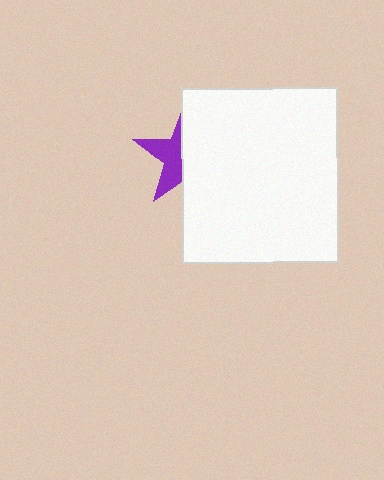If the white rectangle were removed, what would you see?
You would see the complete purple star.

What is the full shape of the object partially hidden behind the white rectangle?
The partially hidden object is a purple star.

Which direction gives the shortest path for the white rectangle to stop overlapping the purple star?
Moving right gives the shortest separation.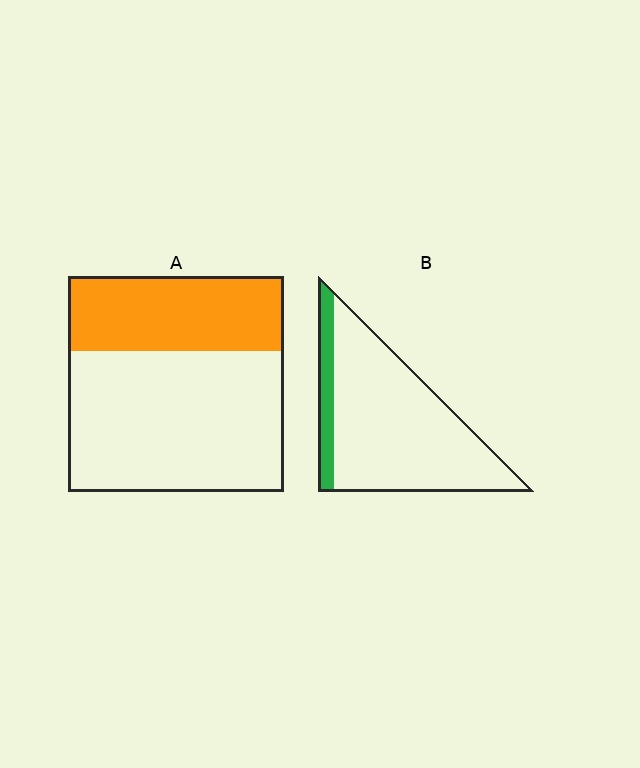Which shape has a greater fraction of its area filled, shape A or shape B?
Shape A.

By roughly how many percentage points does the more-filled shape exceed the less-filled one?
By roughly 20 percentage points (A over B).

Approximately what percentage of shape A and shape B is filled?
A is approximately 35% and B is approximately 15%.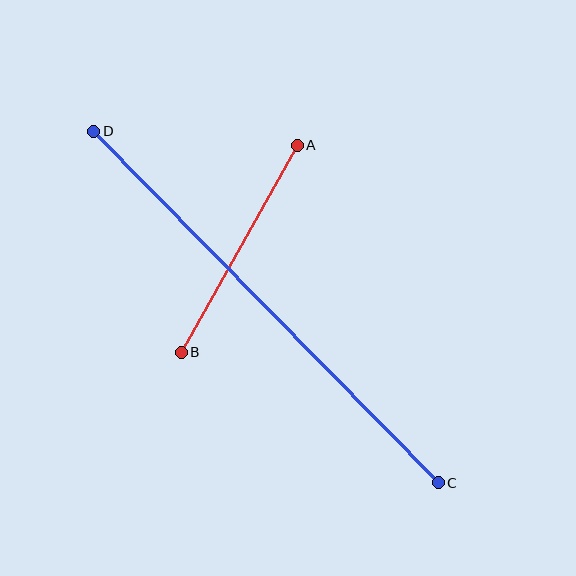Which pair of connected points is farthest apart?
Points C and D are farthest apart.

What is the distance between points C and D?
The distance is approximately 492 pixels.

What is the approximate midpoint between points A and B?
The midpoint is at approximately (239, 249) pixels.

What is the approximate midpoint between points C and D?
The midpoint is at approximately (266, 307) pixels.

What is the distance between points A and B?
The distance is approximately 237 pixels.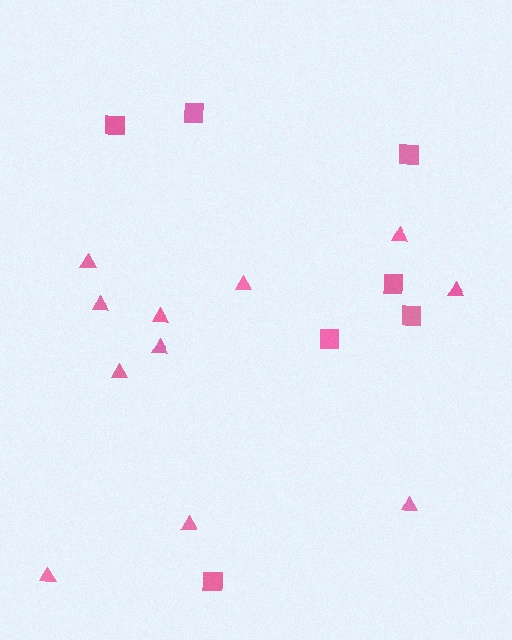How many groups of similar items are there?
There are 2 groups: one group of triangles (11) and one group of squares (7).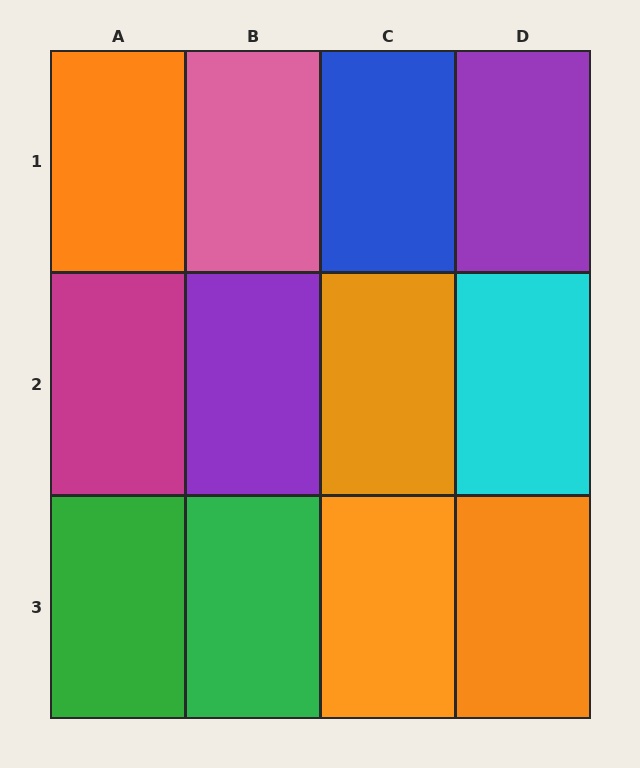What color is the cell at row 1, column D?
Purple.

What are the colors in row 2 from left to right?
Magenta, purple, orange, cyan.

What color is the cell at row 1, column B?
Pink.